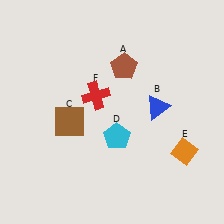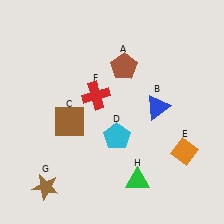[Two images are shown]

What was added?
A brown star (G), a green triangle (H) were added in Image 2.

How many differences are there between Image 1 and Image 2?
There are 2 differences between the two images.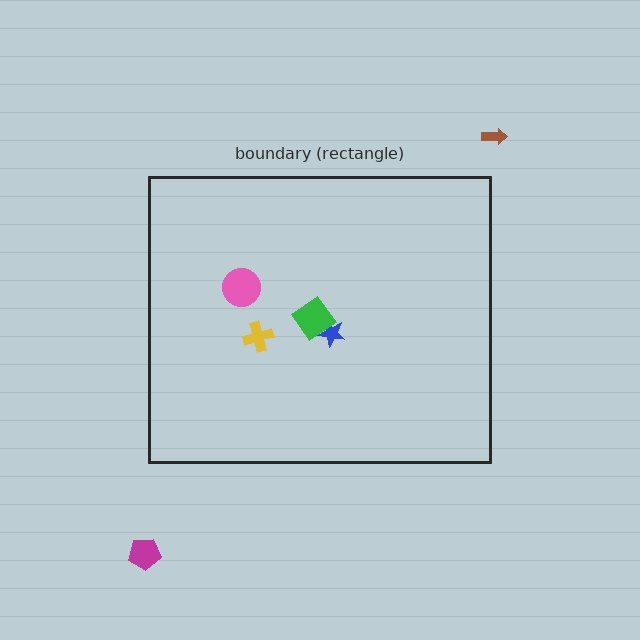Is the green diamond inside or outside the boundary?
Inside.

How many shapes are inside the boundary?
4 inside, 2 outside.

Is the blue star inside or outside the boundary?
Inside.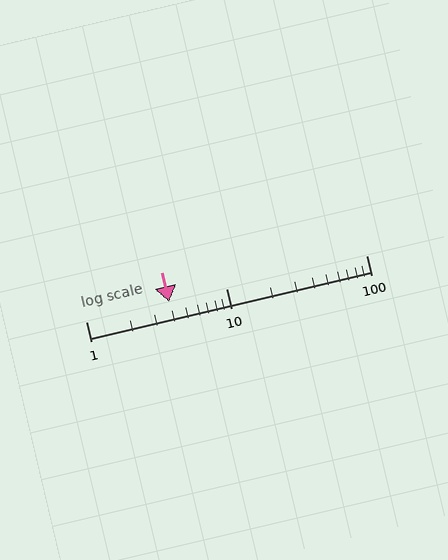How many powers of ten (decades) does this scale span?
The scale spans 2 decades, from 1 to 100.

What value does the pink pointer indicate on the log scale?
The pointer indicates approximately 3.9.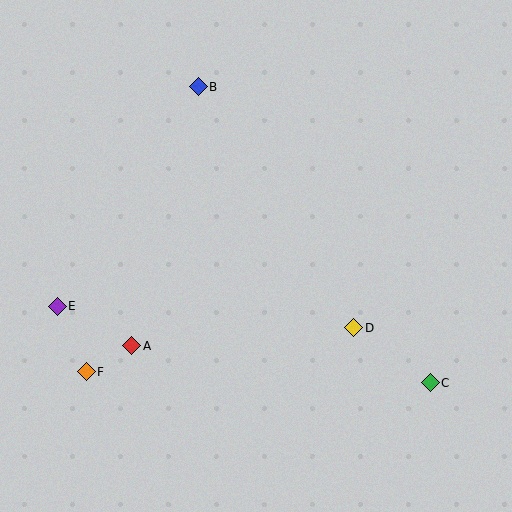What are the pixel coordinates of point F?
Point F is at (86, 372).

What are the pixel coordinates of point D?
Point D is at (354, 328).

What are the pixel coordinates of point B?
Point B is at (198, 87).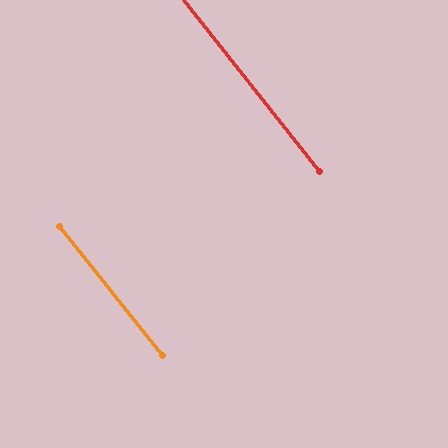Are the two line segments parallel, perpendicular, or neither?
Parallel — their directions differ by only 0.5°.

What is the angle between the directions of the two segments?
Approximately 1 degree.